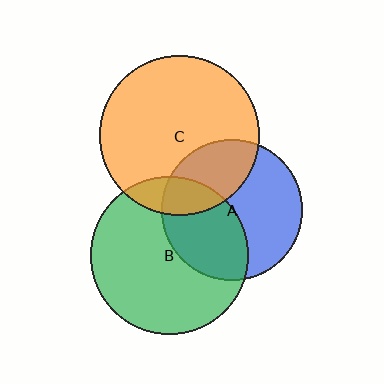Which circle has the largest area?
Circle C (orange).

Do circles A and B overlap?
Yes.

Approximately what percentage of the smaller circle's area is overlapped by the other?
Approximately 40%.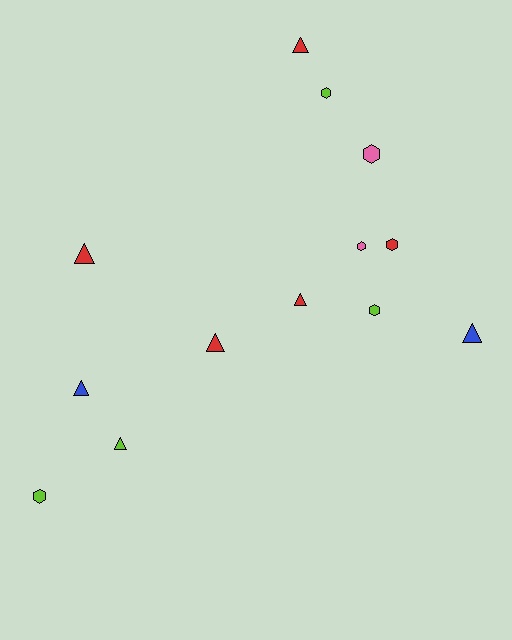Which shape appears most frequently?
Triangle, with 7 objects.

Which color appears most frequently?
Red, with 5 objects.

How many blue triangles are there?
There are 2 blue triangles.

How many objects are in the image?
There are 13 objects.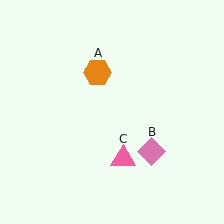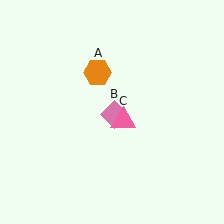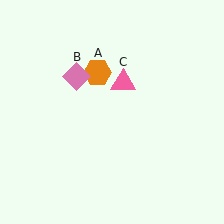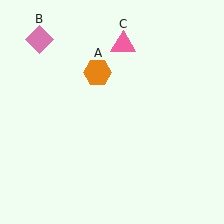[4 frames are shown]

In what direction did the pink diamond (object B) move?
The pink diamond (object B) moved up and to the left.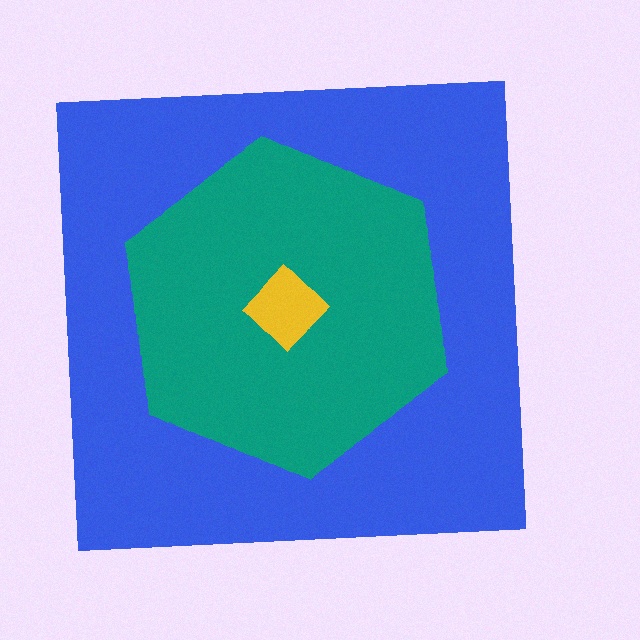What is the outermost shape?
The blue square.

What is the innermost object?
The yellow diamond.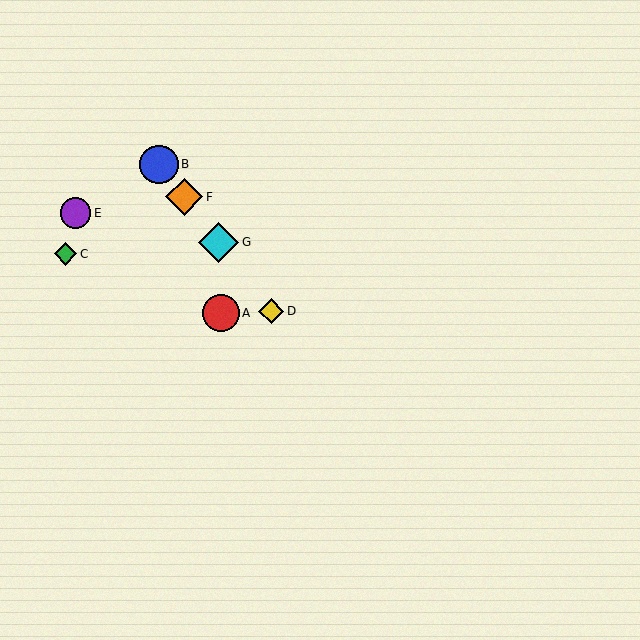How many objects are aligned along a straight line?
4 objects (B, D, F, G) are aligned along a straight line.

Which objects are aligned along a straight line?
Objects B, D, F, G are aligned along a straight line.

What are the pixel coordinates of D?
Object D is at (271, 311).